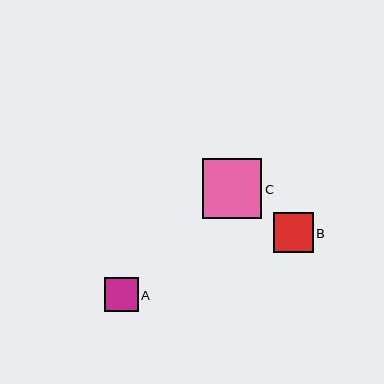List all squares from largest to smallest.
From largest to smallest: C, B, A.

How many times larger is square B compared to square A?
Square B is approximately 1.2 times the size of square A.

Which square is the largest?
Square C is the largest with a size of approximately 59 pixels.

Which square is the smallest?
Square A is the smallest with a size of approximately 34 pixels.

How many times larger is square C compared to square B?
Square C is approximately 1.5 times the size of square B.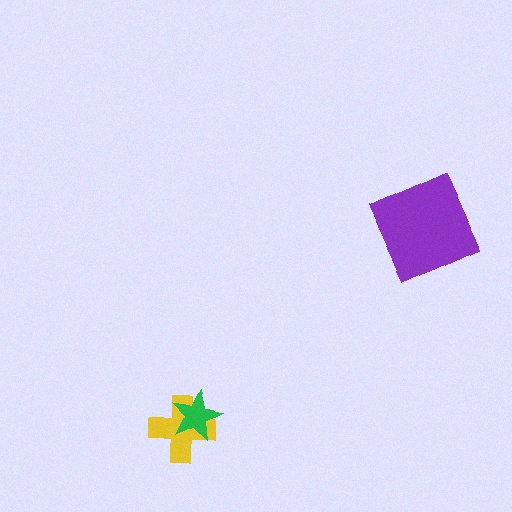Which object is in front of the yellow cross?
The green star is in front of the yellow cross.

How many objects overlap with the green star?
1 object overlaps with the green star.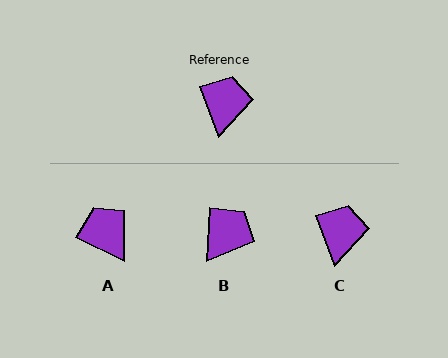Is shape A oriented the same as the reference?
No, it is off by about 44 degrees.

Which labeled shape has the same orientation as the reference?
C.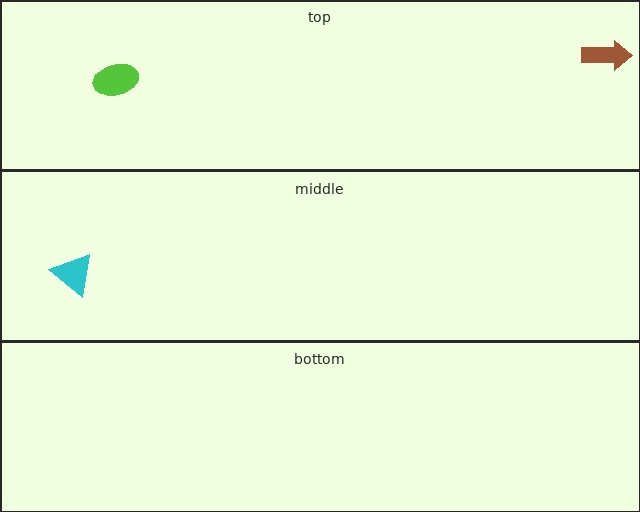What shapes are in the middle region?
The cyan triangle.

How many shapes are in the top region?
2.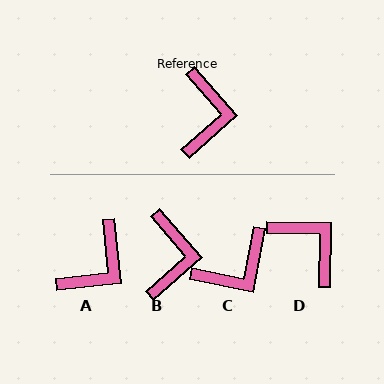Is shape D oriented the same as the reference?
No, it is off by about 48 degrees.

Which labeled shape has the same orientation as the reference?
B.